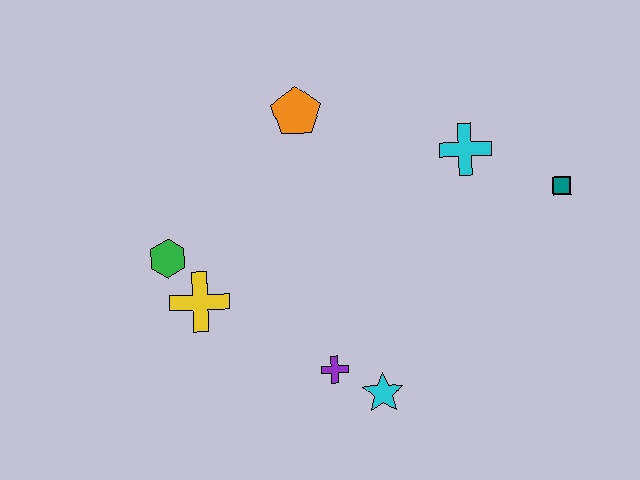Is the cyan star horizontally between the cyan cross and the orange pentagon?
Yes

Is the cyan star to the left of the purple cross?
No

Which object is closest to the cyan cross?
The teal square is closest to the cyan cross.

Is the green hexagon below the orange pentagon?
Yes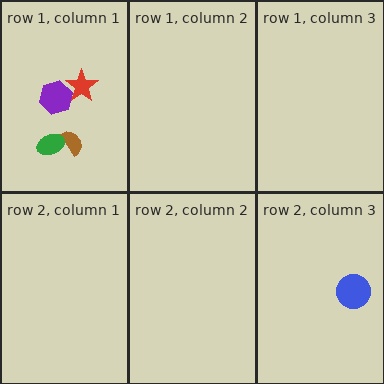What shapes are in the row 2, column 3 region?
The blue circle.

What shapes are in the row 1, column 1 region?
The red star, the brown semicircle, the purple hexagon, the green ellipse.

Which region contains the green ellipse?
The row 1, column 1 region.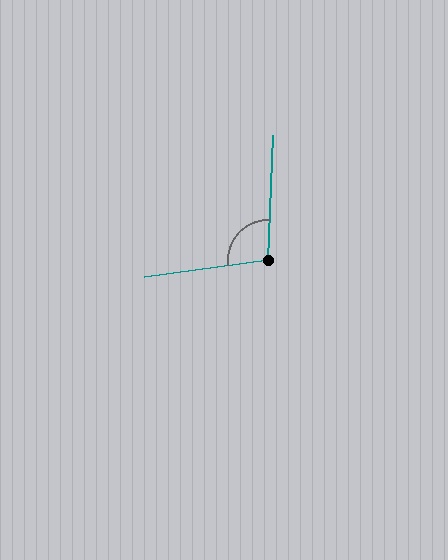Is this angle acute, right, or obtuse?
It is obtuse.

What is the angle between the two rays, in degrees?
Approximately 100 degrees.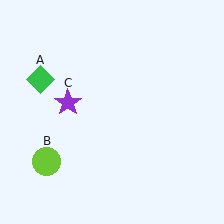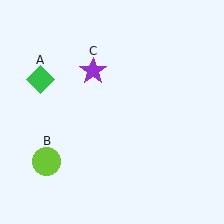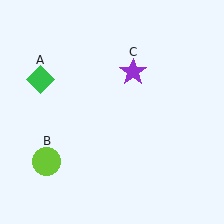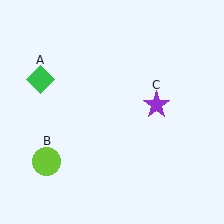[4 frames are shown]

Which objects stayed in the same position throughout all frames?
Green diamond (object A) and lime circle (object B) remained stationary.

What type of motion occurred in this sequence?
The purple star (object C) rotated clockwise around the center of the scene.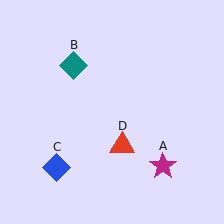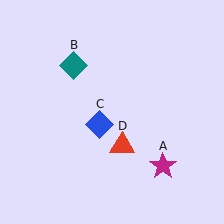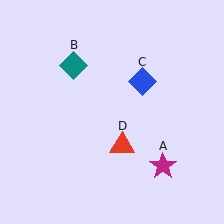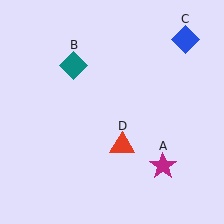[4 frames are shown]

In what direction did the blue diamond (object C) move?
The blue diamond (object C) moved up and to the right.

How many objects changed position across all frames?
1 object changed position: blue diamond (object C).